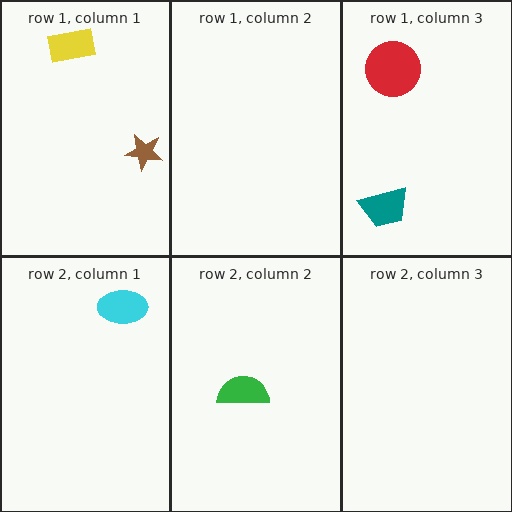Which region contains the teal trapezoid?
The row 1, column 3 region.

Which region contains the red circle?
The row 1, column 3 region.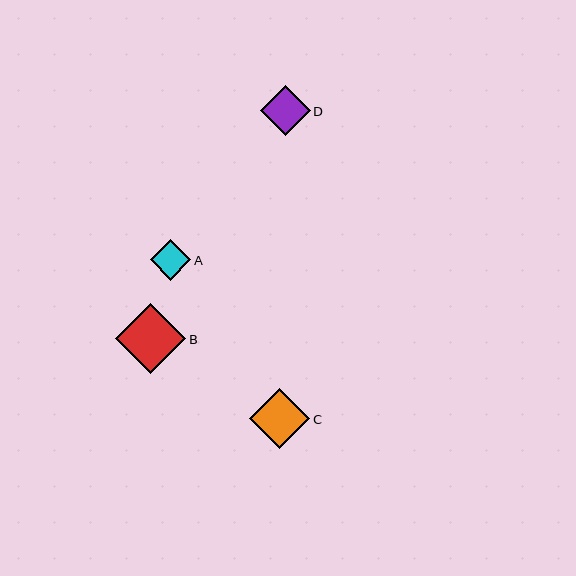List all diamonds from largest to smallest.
From largest to smallest: B, C, D, A.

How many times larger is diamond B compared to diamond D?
Diamond B is approximately 1.4 times the size of diamond D.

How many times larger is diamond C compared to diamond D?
Diamond C is approximately 1.2 times the size of diamond D.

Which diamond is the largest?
Diamond B is the largest with a size of approximately 70 pixels.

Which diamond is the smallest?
Diamond A is the smallest with a size of approximately 41 pixels.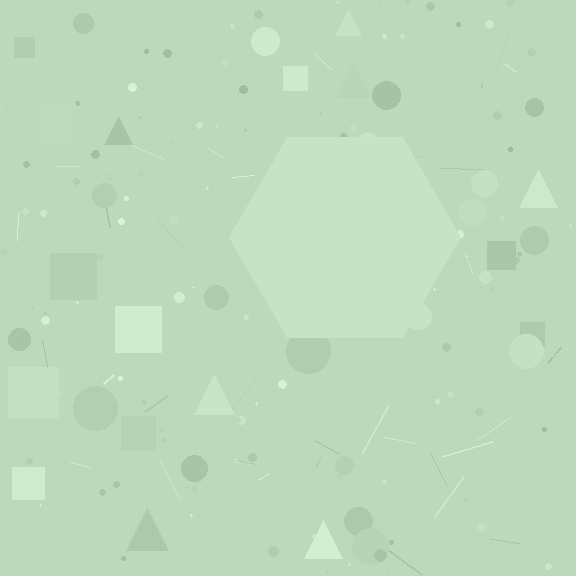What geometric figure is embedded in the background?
A hexagon is embedded in the background.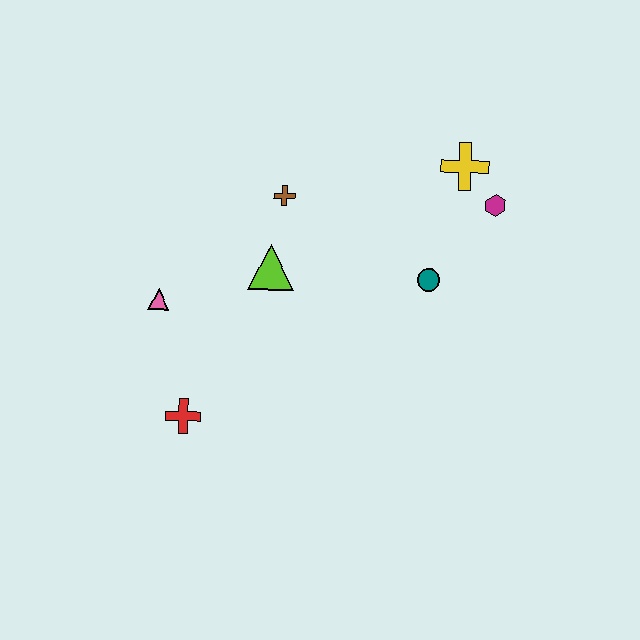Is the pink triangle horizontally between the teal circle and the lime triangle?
No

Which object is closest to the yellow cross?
The magenta hexagon is closest to the yellow cross.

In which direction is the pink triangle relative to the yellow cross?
The pink triangle is to the left of the yellow cross.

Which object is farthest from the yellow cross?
The red cross is farthest from the yellow cross.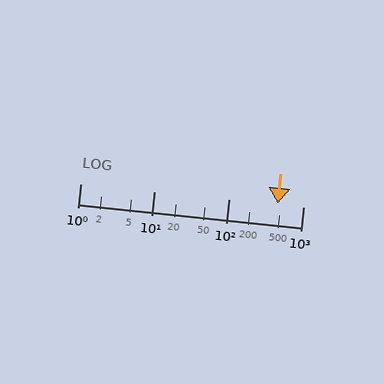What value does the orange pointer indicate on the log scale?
The pointer indicates approximately 450.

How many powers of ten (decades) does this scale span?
The scale spans 3 decades, from 1 to 1000.